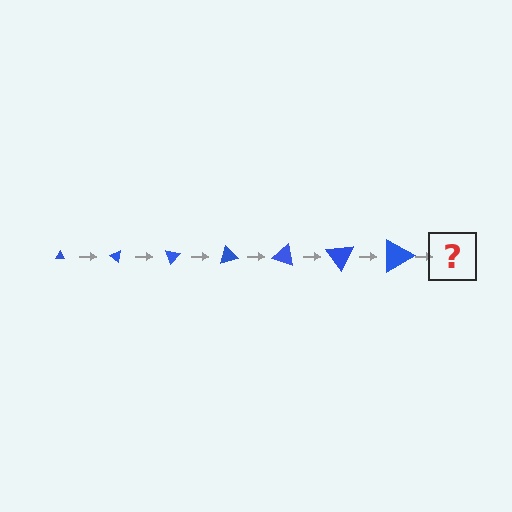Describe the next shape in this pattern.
It should be a triangle, larger than the previous one and rotated 245 degrees from the start.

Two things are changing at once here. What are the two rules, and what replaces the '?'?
The two rules are that the triangle grows larger each step and it rotates 35 degrees each step. The '?' should be a triangle, larger than the previous one and rotated 245 degrees from the start.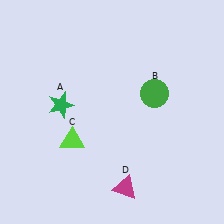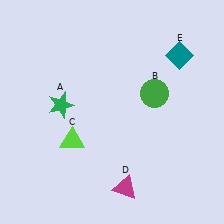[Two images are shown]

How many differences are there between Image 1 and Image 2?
There is 1 difference between the two images.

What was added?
A teal diamond (E) was added in Image 2.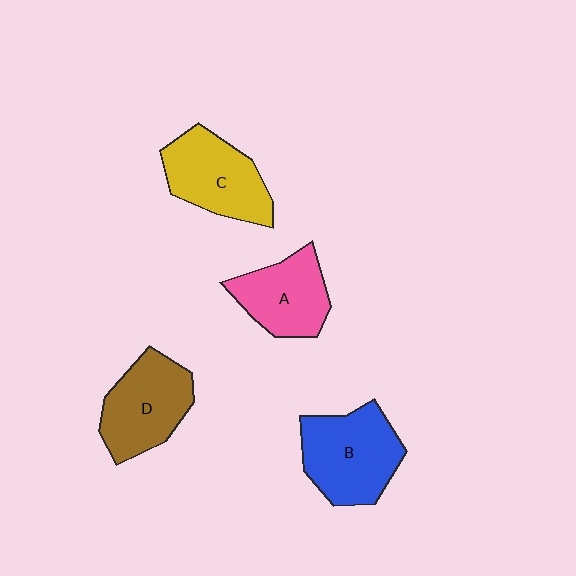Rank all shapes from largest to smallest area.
From largest to smallest: B (blue), D (brown), C (yellow), A (pink).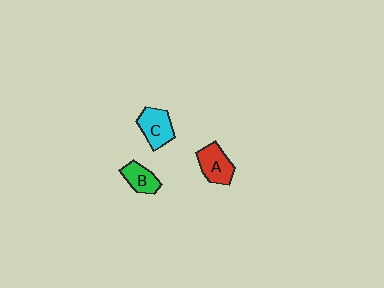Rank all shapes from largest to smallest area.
From largest to smallest: C (cyan), A (red), B (green).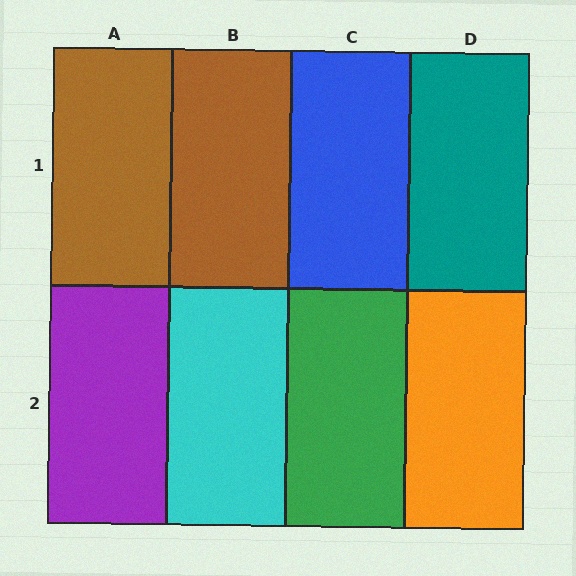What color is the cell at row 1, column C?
Blue.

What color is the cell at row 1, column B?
Brown.